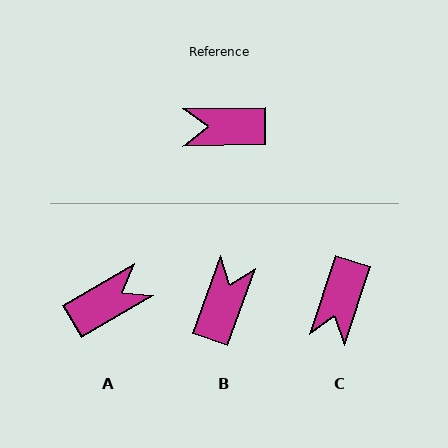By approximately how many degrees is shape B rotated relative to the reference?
Approximately 111 degrees clockwise.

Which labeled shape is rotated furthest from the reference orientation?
A, about 150 degrees away.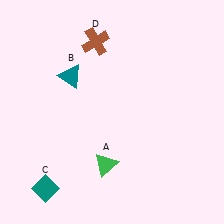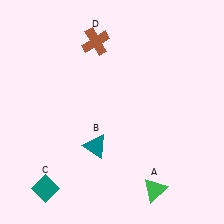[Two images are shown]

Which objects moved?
The objects that moved are: the green triangle (A), the teal triangle (B).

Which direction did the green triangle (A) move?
The green triangle (A) moved right.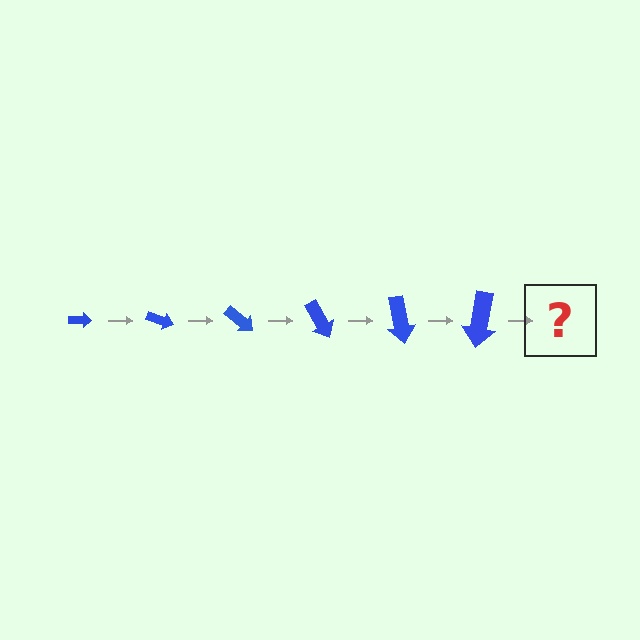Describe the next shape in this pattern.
It should be an arrow, larger than the previous one and rotated 120 degrees from the start.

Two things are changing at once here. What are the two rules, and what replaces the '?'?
The two rules are that the arrow grows larger each step and it rotates 20 degrees each step. The '?' should be an arrow, larger than the previous one and rotated 120 degrees from the start.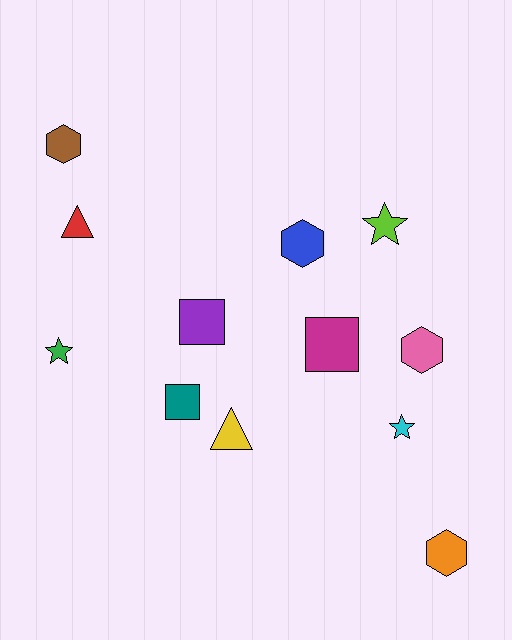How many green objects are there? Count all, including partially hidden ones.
There is 1 green object.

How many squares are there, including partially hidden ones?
There are 3 squares.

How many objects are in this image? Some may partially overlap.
There are 12 objects.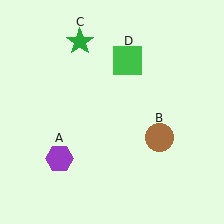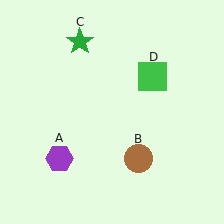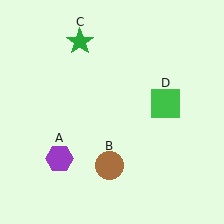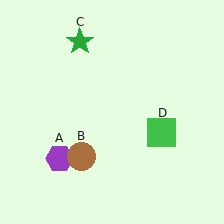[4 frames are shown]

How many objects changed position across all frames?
2 objects changed position: brown circle (object B), green square (object D).